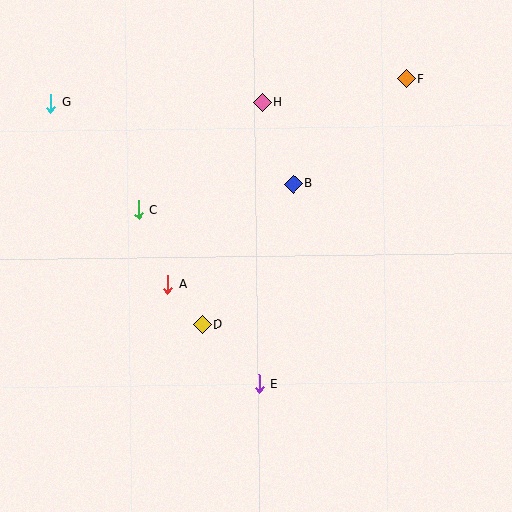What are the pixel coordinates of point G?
Point G is at (51, 103).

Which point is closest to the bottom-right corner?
Point E is closest to the bottom-right corner.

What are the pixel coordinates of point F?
Point F is at (406, 79).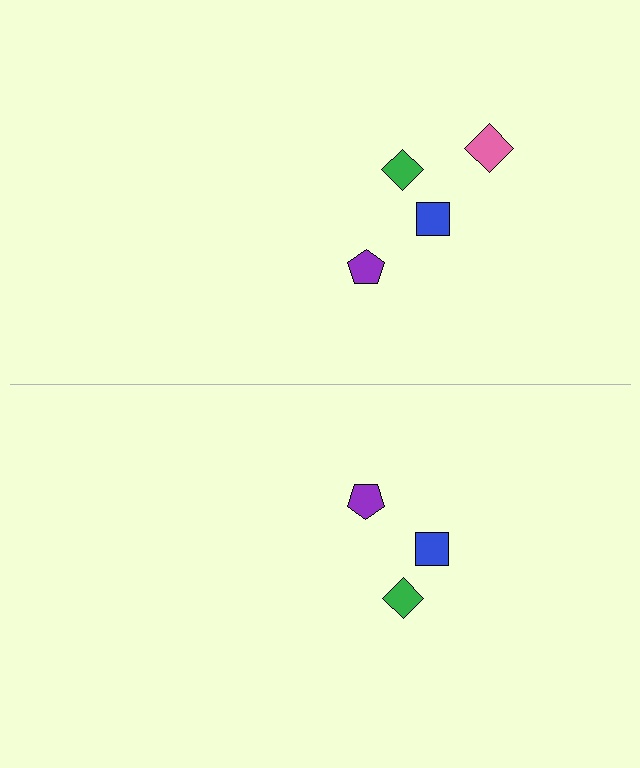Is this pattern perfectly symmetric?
No, the pattern is not perfectly symmetric. A pink diamond is missing from the bottom side.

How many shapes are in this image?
There are 7 shapes in this image.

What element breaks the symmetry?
A pink diamond is missing from the bottom side.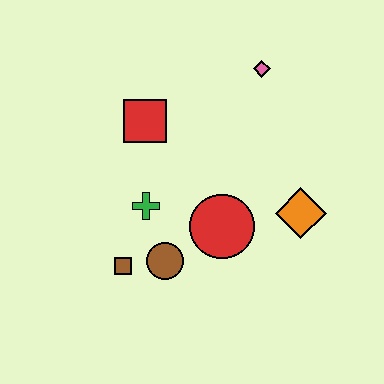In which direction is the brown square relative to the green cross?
The brown square is below the green cross.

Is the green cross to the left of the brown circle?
Yes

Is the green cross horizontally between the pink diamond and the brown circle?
No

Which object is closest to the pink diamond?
The red square is closest to the pink diamond.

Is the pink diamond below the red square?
No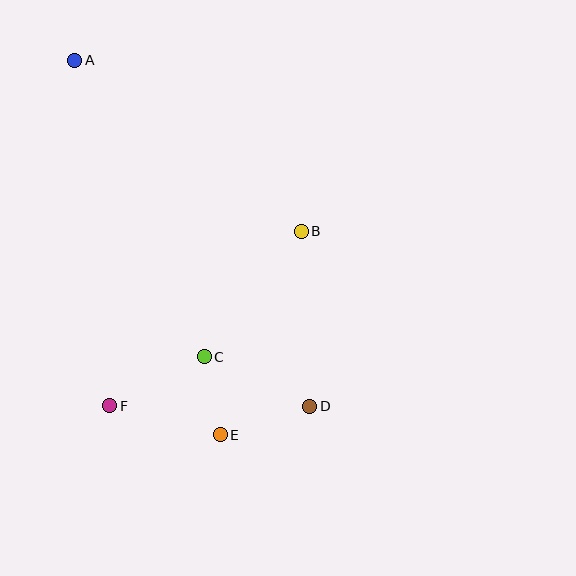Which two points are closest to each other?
Points C and E are closest to each other.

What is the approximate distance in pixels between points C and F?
The distance between C and F is approximately 106 pixels.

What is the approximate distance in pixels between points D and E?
The distance between D and E is approximately 94 pixels.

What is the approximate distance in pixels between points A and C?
The distance between A and C is approximately 323 pixels.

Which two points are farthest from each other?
Points A and D are farthest from each other.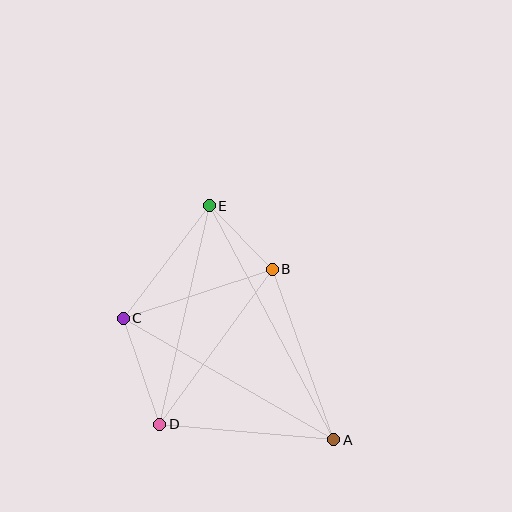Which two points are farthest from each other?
Points A and E are farthest from each other.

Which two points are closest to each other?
Points B and E are closest to each other.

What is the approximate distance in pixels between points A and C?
The distance between A and C is approximately 243 pixels.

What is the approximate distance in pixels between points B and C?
The distance between B and C is approximately 157 pixels.